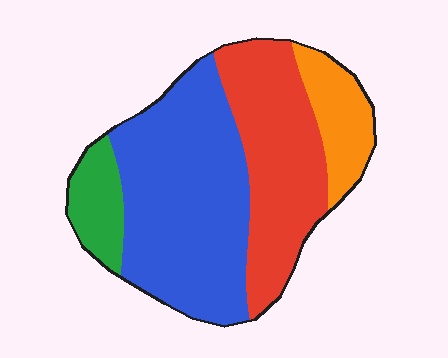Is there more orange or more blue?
Blue.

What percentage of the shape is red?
Red covers roughly 30% of the shape.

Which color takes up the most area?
Blue, at roughly 45%.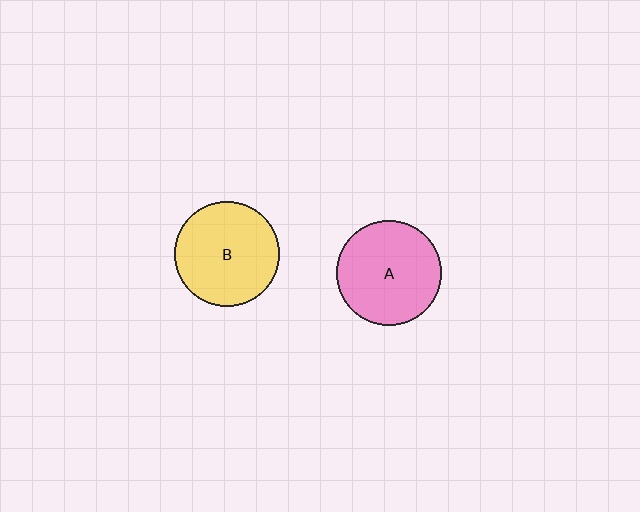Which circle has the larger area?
Circle A (pink).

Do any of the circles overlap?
No, none of the circles overlap.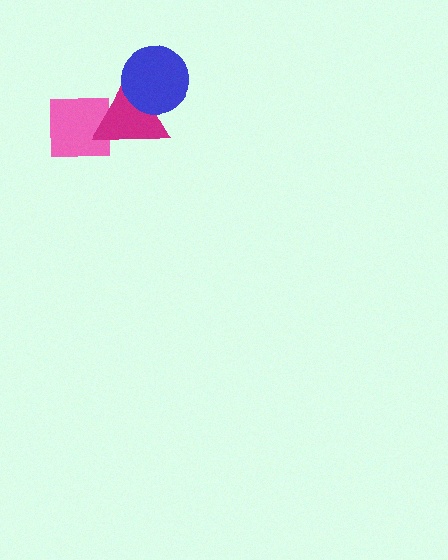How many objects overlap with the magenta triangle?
2 objects overlap with the magenta triangle.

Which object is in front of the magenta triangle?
The blue circle is in front of the magenta triangle.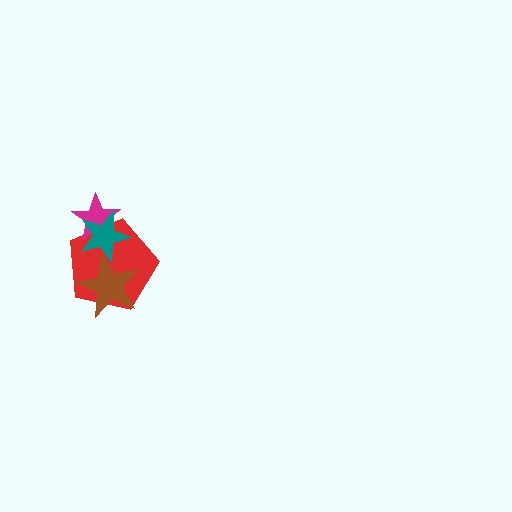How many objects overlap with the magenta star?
2 objects overlap with the magenta star.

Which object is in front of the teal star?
The brown star is in front of the teal star.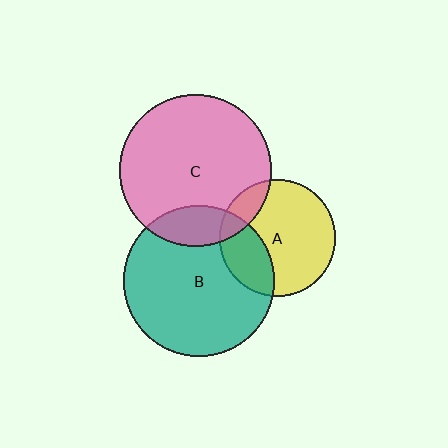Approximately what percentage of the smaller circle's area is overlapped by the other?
Approximately 30%.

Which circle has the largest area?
Circle C (pink).